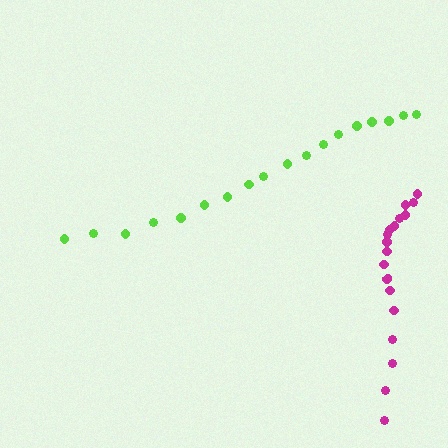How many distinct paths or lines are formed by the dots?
There are 2 distinct paths.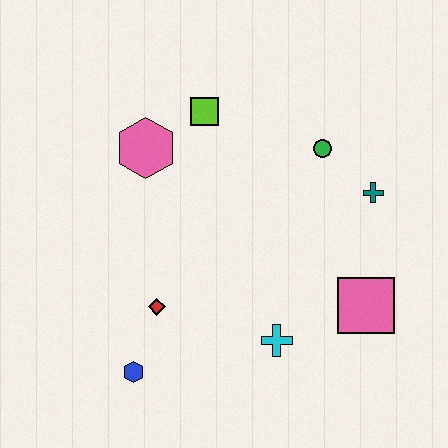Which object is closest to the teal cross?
The green circle is closest to the teal cross.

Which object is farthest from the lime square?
The blue hexagon is farthest from the lime square.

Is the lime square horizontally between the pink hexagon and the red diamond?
No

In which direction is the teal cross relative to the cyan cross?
The teal cross is above the cyan cross.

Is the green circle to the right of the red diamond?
Yes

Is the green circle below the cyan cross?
No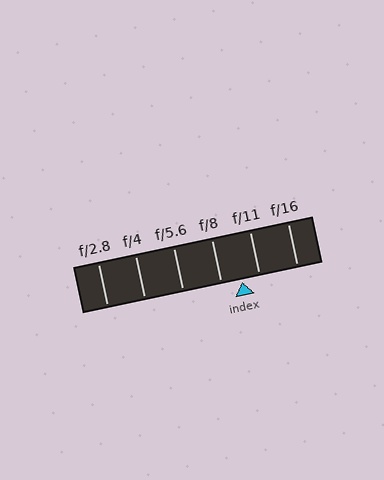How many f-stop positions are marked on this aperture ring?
There are 6 f-stop positions marked.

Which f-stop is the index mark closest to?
The index mark is closest to f/11.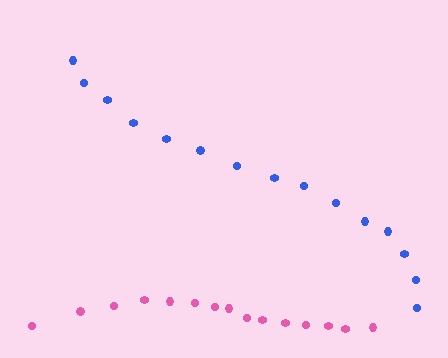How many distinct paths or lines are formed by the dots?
There are 2 distinct paths.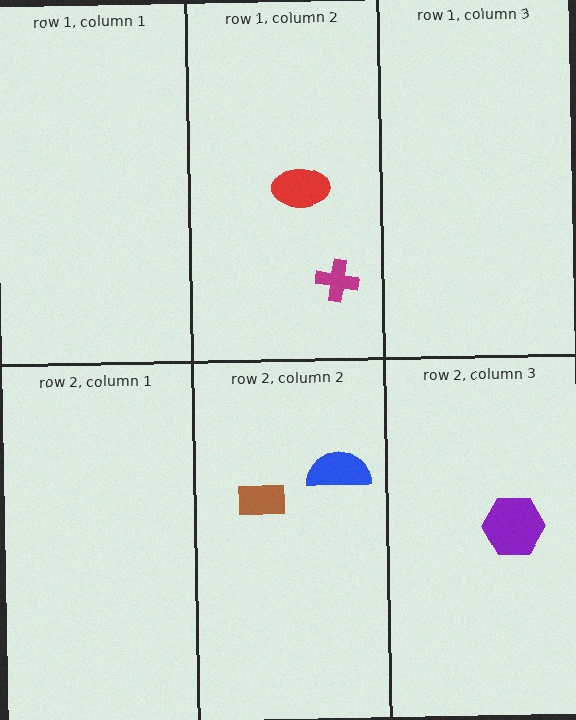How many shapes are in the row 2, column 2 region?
2.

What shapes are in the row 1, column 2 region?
The red ellipse, the magenta cross.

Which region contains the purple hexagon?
The row 2, column 3 region.